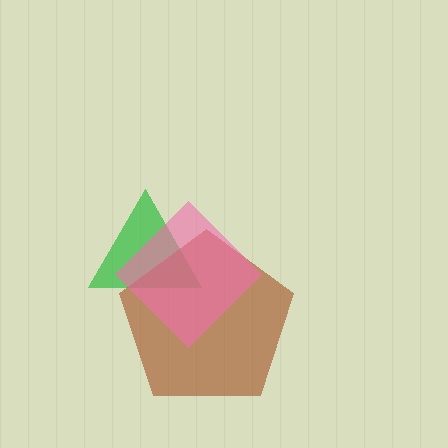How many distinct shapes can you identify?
There are 3 distinct shapes: a green triangle, a brown pentagon, a pink diamond.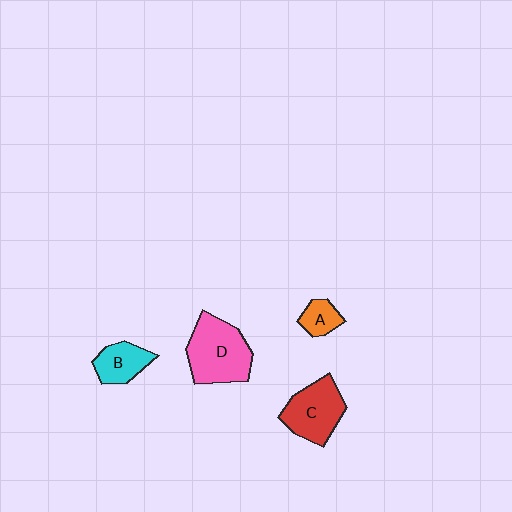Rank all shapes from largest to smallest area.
From largest to smallest: D (pink), C (red), B (cyan), A (orange).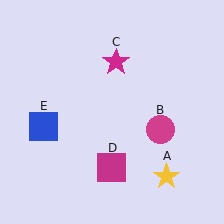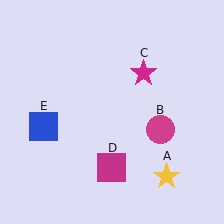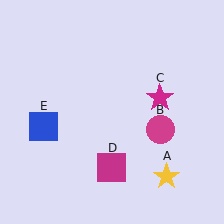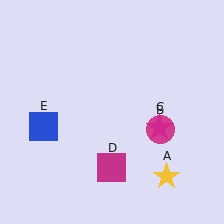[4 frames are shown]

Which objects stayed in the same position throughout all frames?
Yellow star (object A) and magenta circle (object B) and magenta square (object D) and blue square (object E) remained stationary.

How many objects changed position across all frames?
1 object changed position: magenta star (object C).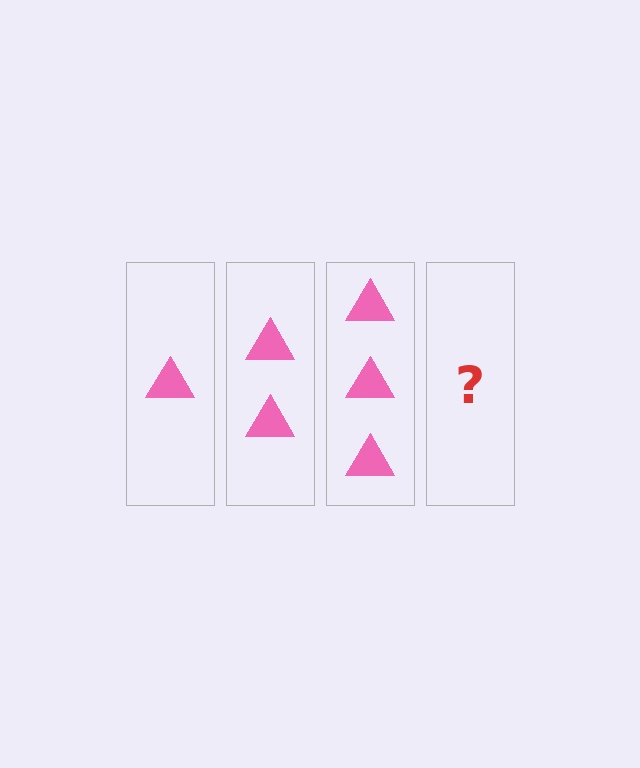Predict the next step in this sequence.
The next step is 4 triangles.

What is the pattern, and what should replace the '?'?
The pattern is that each step adds one more triangle. The '?' should be 4 triangles.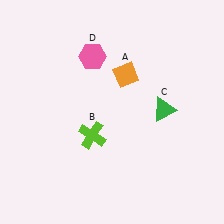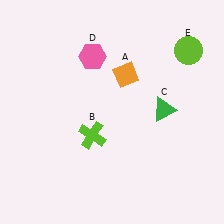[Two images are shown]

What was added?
A lime circle (E) was added in Image 2.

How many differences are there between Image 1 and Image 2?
There is 1 difference between the two images.